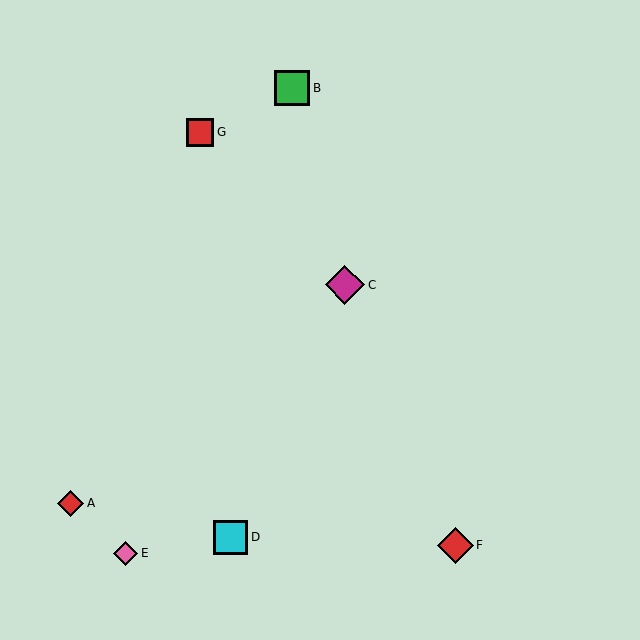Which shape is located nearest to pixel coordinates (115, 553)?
The pink diamond (labeled E) at (126, 553) is nearest to that location.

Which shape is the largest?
The magenta diamond (labeled C) is the largest.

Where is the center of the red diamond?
The center of the red diamond is at (71, 503).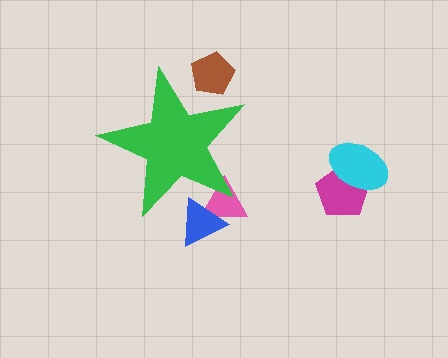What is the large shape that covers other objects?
A green star.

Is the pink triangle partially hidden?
Yes, the pink triangle is partially hidden behind the green star.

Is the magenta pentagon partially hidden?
No, the magenta pentagon is fully visible.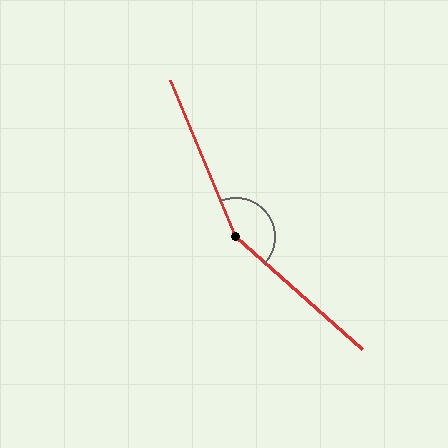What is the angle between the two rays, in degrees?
Approximately 155 degrees.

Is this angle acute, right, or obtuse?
It is obtuse.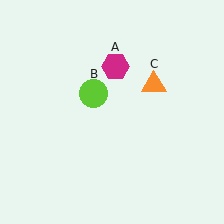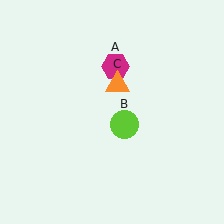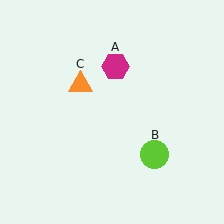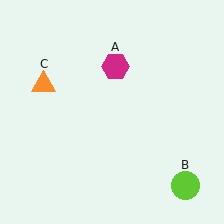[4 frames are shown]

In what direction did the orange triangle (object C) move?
The orange triangle (object C) moved left.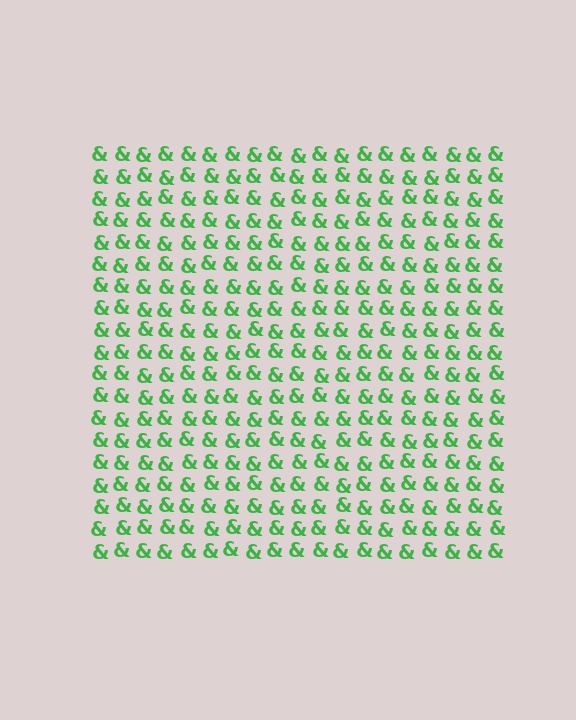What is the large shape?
The large shape is a square.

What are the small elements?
The small elements are ampersands.